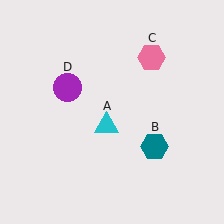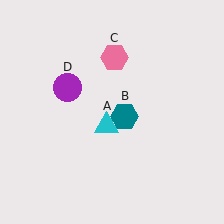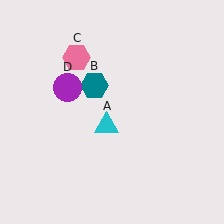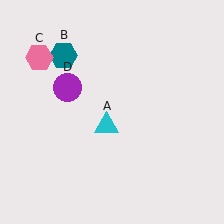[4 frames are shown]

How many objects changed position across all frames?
2 objects changed position: teal hexagon (object B), pink hexagon (object C).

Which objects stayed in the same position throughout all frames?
Cyan triangle (object A) and purple circle (object D) remained stationary.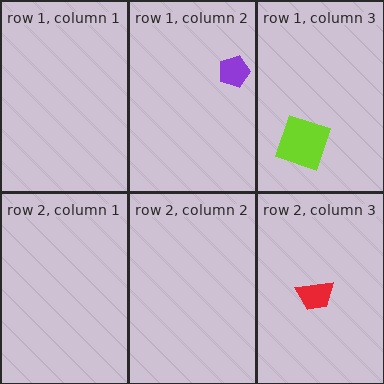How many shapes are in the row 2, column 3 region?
1.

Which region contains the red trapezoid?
The row 2, column 3 region.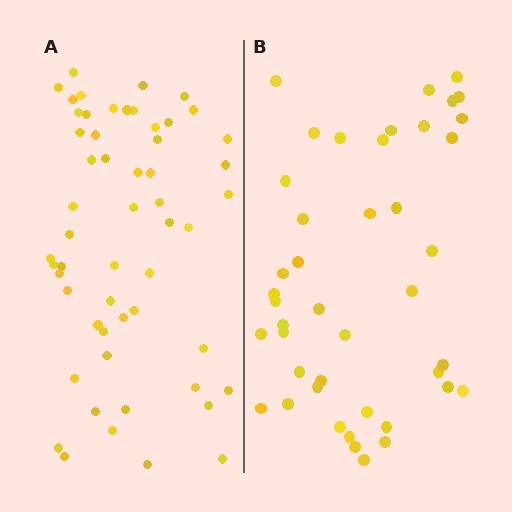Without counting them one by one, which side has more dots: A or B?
Region A (the left region) has more dots.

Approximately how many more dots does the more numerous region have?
Region A has roughly 12 or so more dots than region B.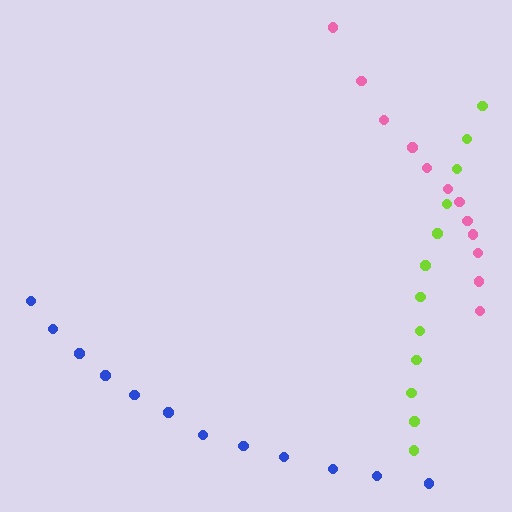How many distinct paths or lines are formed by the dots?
There are 3 distinct paths.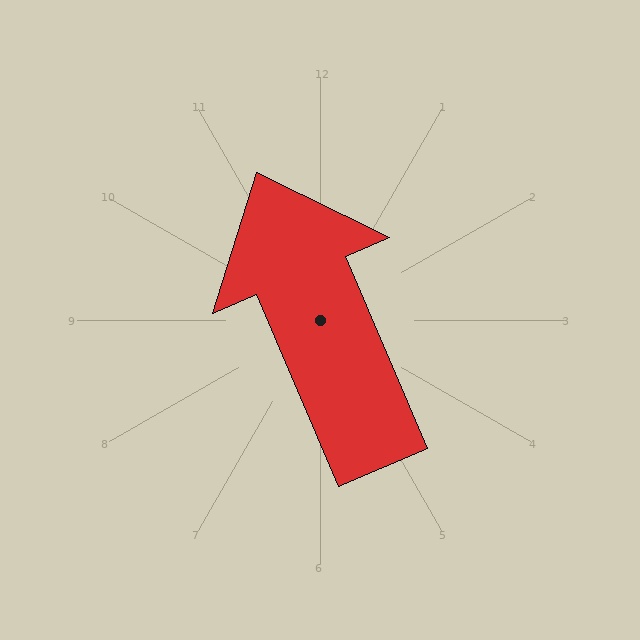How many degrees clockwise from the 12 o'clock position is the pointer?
Approximately 337 degrees.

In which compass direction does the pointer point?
Northwest.